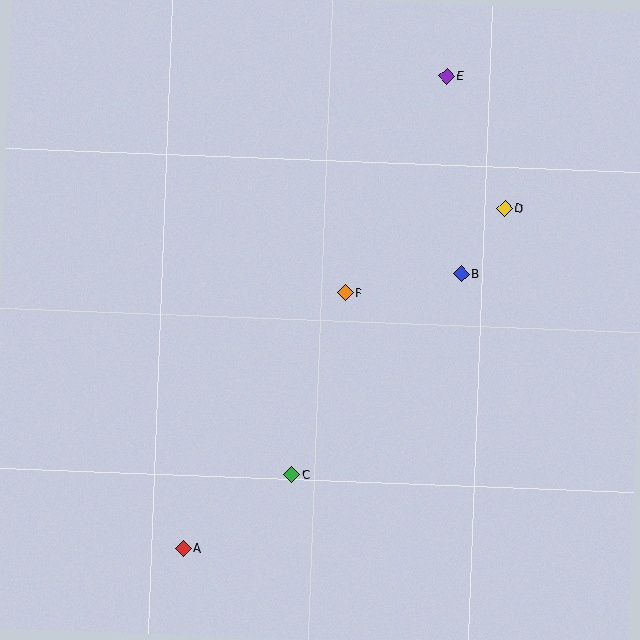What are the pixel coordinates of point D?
Point D is at (504, 208).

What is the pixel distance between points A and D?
The distance between A and D is 468 pixels.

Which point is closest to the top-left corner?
Point F is closest to the top-left corner.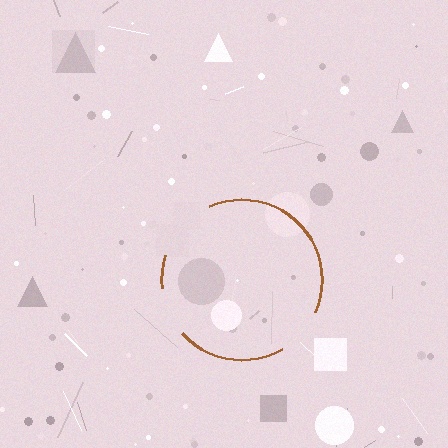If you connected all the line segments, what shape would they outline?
They would outline a circle.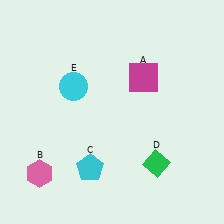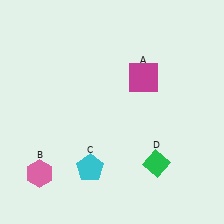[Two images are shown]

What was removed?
The cyan circle (E) was removed in Image 2.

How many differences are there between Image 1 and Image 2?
There is 1 difference between the two images.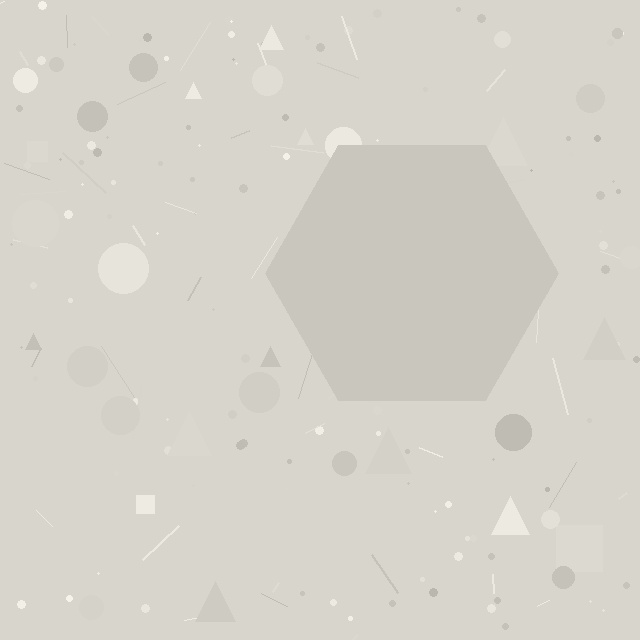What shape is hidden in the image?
A hexagon is hidden in the image.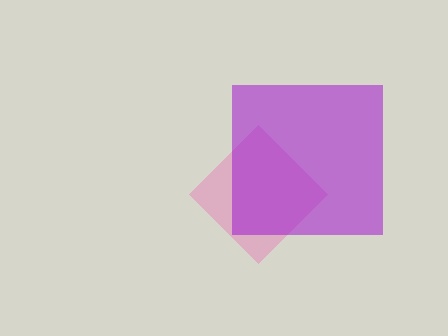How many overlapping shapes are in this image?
There are 2 overlapping shapes in the image.